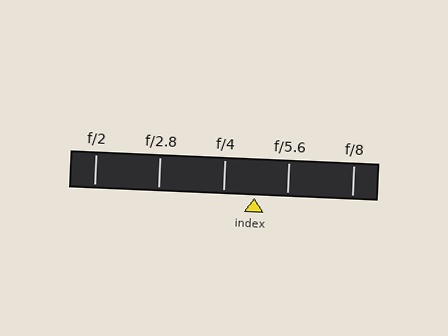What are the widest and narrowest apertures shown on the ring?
The widest aperture shown is f/2 and the narrowest is f/8.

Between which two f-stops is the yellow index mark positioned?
The index mark is between f/4 and f/5.6.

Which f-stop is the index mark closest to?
The index mark is closest to f/4.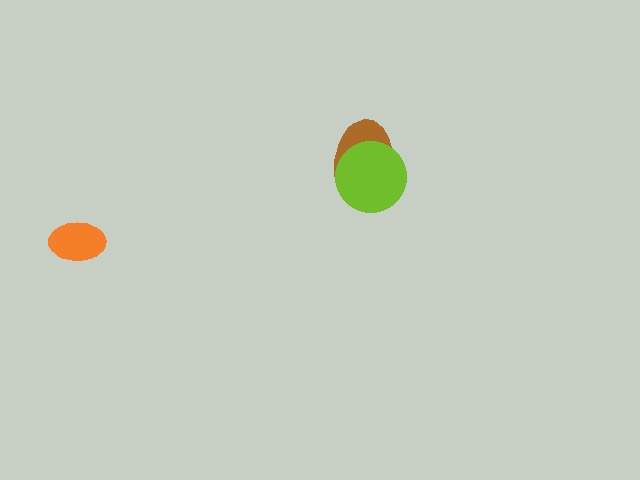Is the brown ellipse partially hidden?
Yes, it is partially covered by another shape.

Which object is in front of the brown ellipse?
The lime circle is in front of the brown ellipse.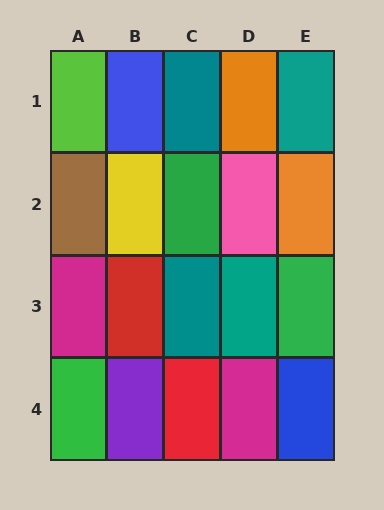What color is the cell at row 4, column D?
Magenta.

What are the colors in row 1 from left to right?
Lime, blue, teal, orange, teal.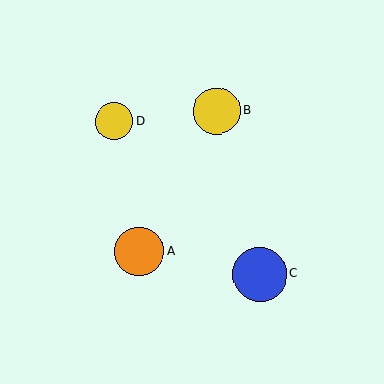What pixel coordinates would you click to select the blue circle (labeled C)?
Click at (260, 274) to select the blue circle C.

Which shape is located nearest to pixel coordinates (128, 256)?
The orange circle (labeled A) at (139, 251) is nearest to that location.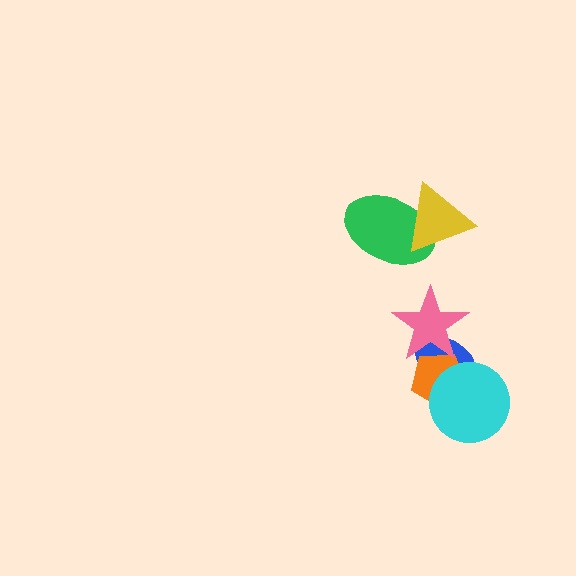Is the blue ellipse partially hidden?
Yes, it is partially covered by another shape.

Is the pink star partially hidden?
No, no other shape covers it.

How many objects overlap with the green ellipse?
1 object overlaps with the green ellipse.